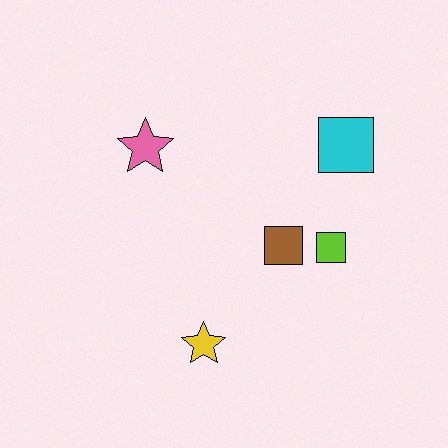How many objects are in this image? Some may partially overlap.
There are 5 objects.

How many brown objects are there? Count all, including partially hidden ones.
There is 1 brown object.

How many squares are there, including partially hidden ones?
There are 3 squares.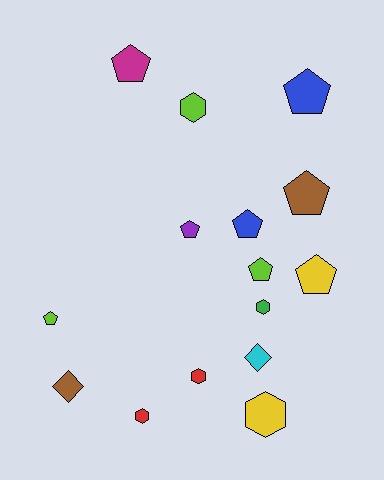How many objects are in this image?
There are 15 objects.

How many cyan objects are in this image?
There is 1 cyan object.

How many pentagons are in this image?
There are 8 pentagons.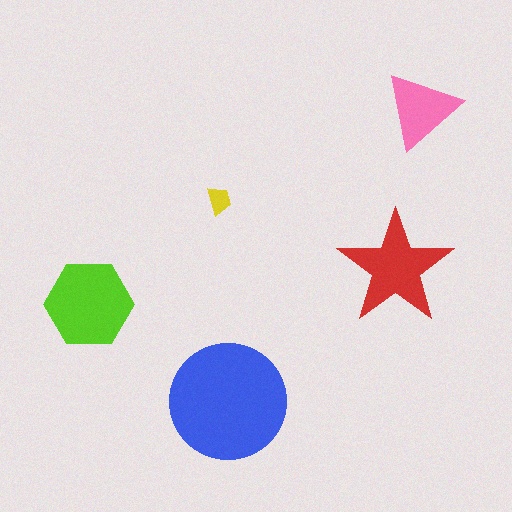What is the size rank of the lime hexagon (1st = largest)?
2nd.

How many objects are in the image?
There are 5 objects in the image.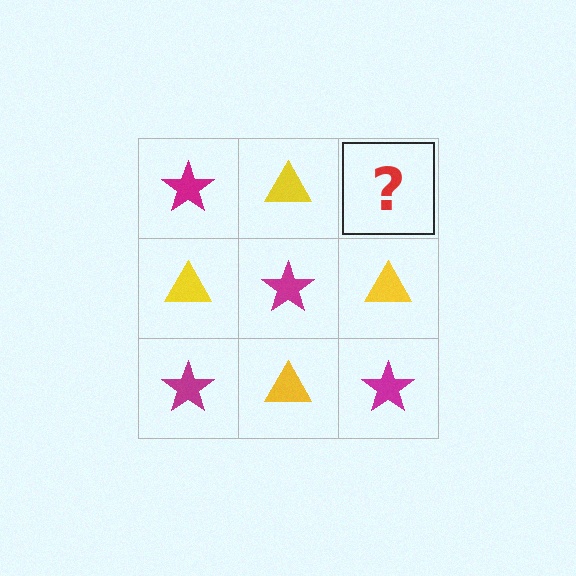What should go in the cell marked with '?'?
The missing cell should contain a magenta star.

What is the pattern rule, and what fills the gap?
The rule is that it alternates magenta star and yellow triangle in a checkerboard pattern. The gap should be filled with a magenta star.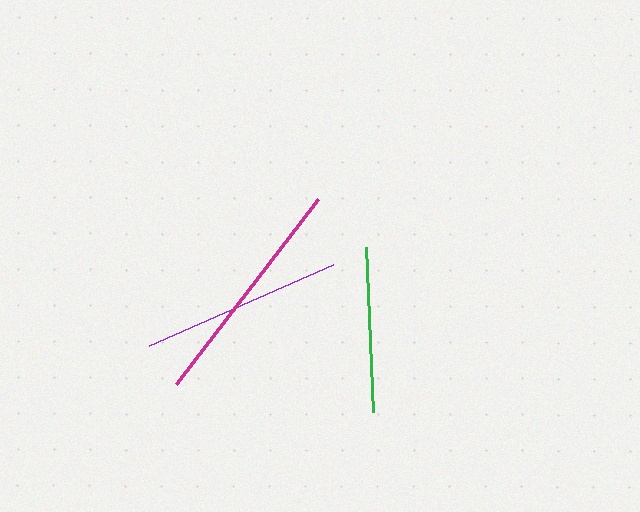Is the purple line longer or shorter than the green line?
The purple line is longer than the green line.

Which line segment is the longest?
The magenta line is the longest at approximately 233 pixels.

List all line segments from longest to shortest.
From longest to shortest: magenta, purple, green.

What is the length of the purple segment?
The purple segment is approximately 201 pixels long.